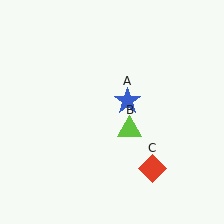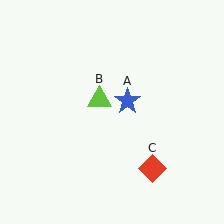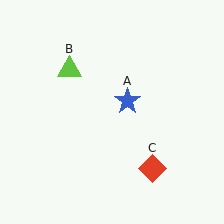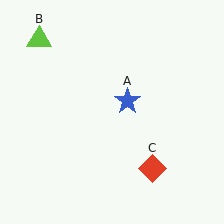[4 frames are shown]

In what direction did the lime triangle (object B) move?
The lime triangle (object B) moved up and to the left.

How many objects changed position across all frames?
1 object changed position: lime triangle (object B).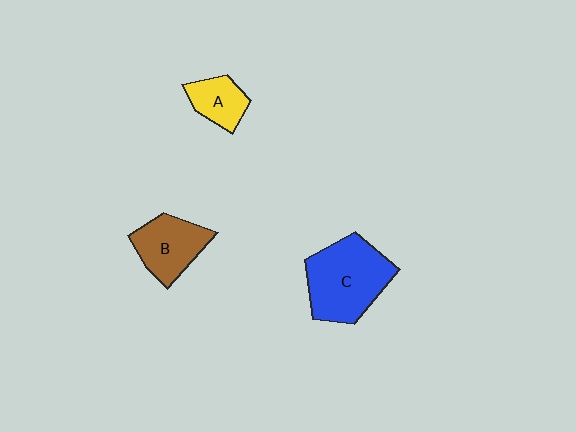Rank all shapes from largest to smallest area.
From largest to smallest: C (blue), B (brown), A (yellow).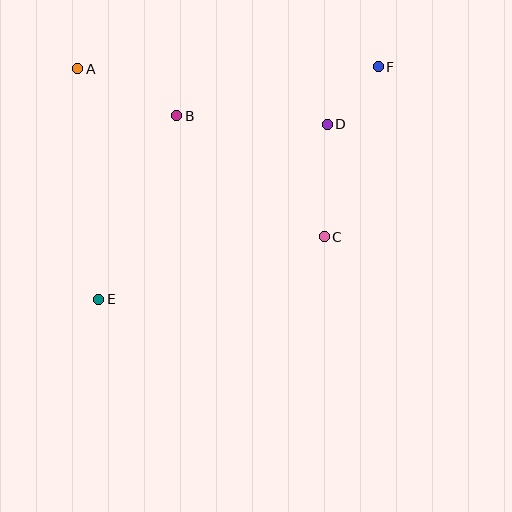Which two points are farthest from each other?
Points E and F are farthest from each other.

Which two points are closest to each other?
Points D and F are closest to each other.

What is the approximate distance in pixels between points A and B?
The distance between A and B is approximately 110 pixels.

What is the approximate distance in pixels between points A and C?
The distance between A and C is approximately 299 pixels.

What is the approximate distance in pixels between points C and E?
The distance between C and E is approximately 234 pixels.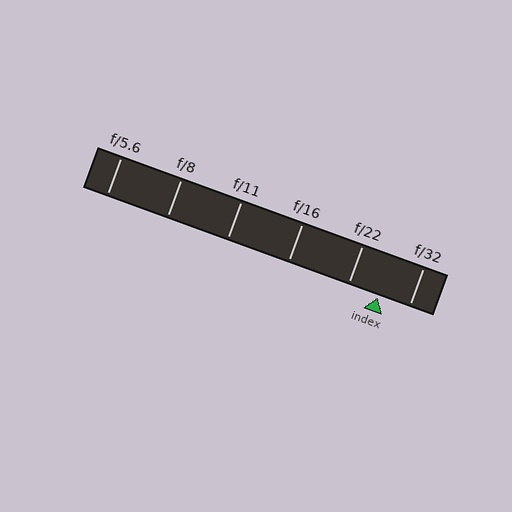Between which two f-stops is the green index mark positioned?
The index mark is between f/22 and f/32.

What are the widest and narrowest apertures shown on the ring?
The widest aperture shown is f/5.6 and the narrowest is f/32.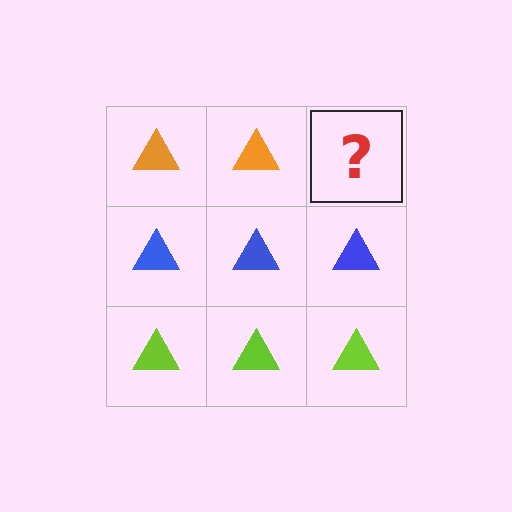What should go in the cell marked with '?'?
The missing cell should contain an orange triangle.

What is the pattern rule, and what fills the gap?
The rule is that each row has a consistent color. The gap should be filled with an orange triangle.